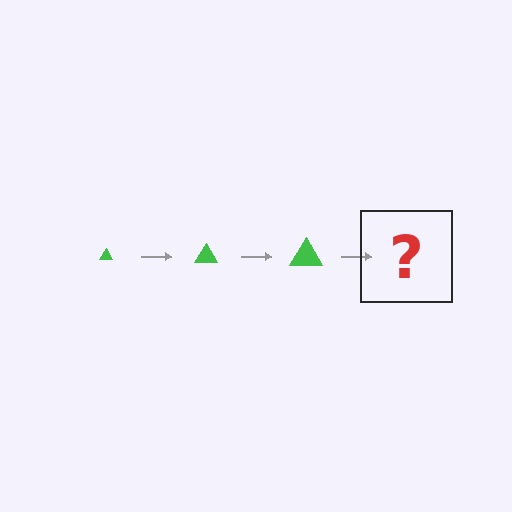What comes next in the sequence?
The next element should be a green triangle, larger than the previous one.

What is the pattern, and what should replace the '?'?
The pattern is that the triangle gets progressively larger each step. The '?' should be a green triangle, larger than the previous one.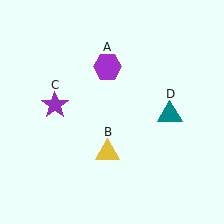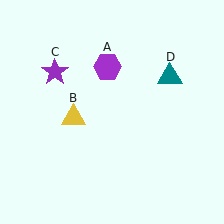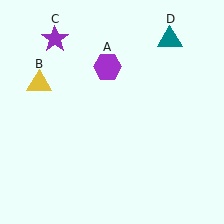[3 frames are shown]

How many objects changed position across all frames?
3 objects changed position: yellow triangle (object B), purple star (object C), teal triangle (object D).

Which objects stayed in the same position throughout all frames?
Purple hexagon (object A) remained stationary.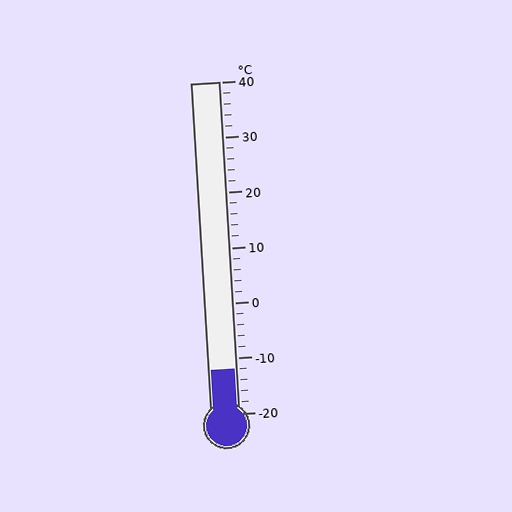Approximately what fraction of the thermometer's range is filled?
The thermometer is filled to approximately 15% of its range.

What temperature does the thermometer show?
The thermometer shows approximately -12°C.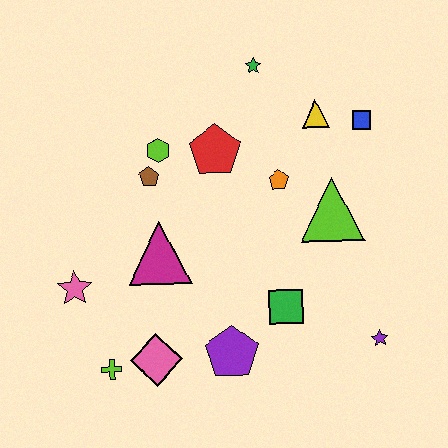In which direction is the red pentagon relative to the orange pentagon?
The red pentagon is to the left of the orange pentagon.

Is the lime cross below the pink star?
Yes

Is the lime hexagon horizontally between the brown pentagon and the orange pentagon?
Yes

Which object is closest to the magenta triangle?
The brown pentagon is closest to the magenta triangle.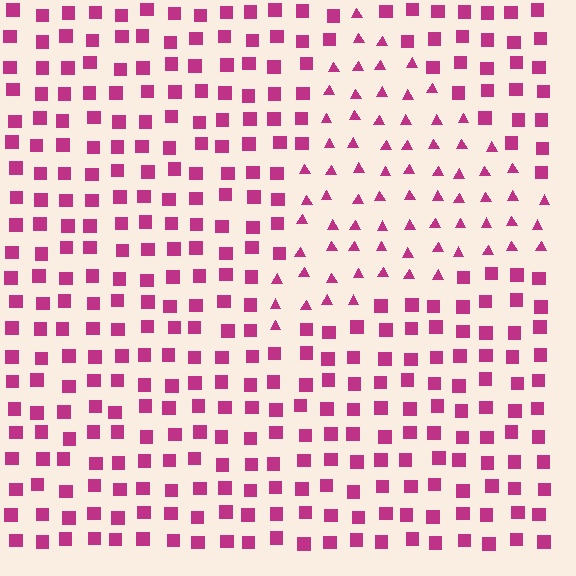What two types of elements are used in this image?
The image uses triangles inside the triangle region and squares outside it.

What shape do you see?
I see a triangle.